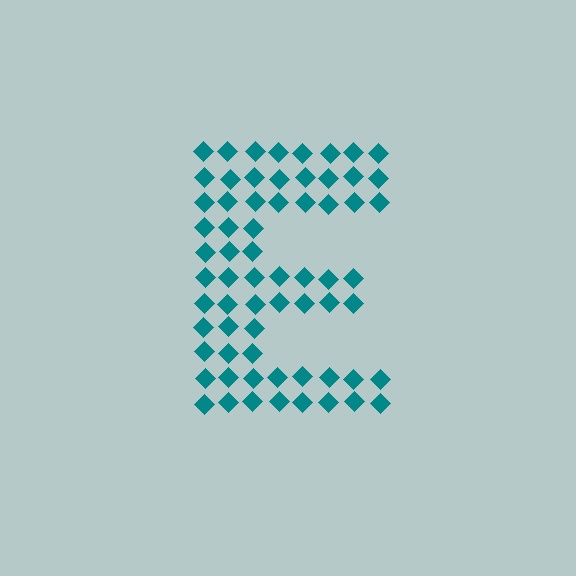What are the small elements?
The small elements are diamonds.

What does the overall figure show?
The overall figure shows the letter E.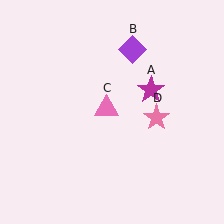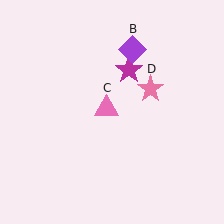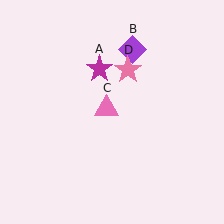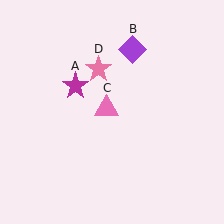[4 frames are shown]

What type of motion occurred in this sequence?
The magenta star (object A), pink star (object D) rotated counterclockwise around the center of the scene.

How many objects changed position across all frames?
2 objects changed position: magenta star (object A), pink star (object D).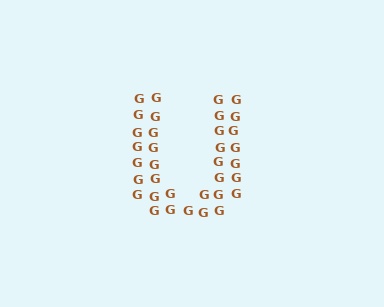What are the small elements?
The small elements are letter G's.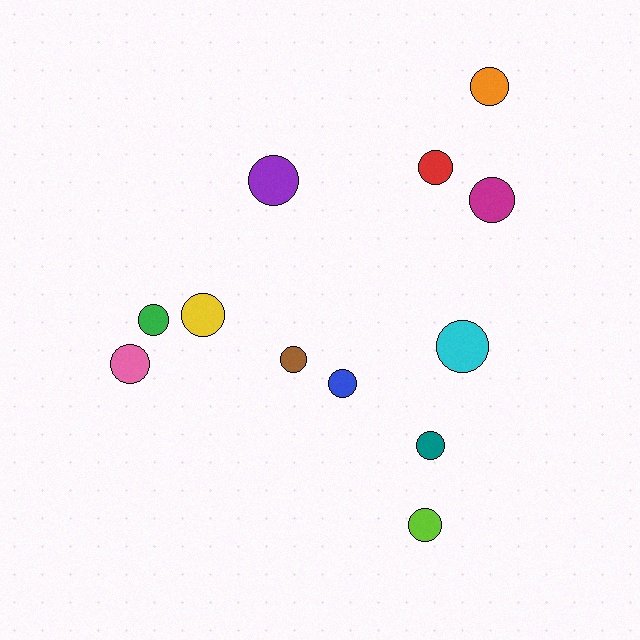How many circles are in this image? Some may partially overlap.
There are 12 circles.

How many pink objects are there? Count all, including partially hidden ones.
There is 1 pink object.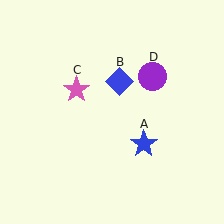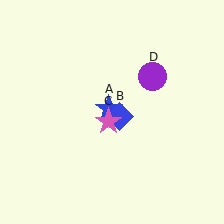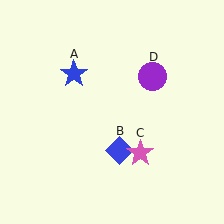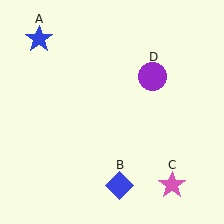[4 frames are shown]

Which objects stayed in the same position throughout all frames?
Purple circle (object D) remained stationary.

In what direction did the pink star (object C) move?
The pink star (object C) moved down and to the right.